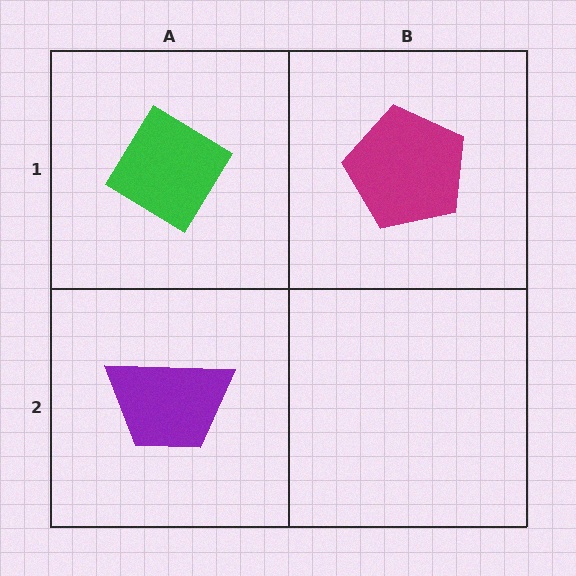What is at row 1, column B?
A magenta pentagon.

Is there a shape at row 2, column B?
No, that cell is empty.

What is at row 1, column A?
A green diamond.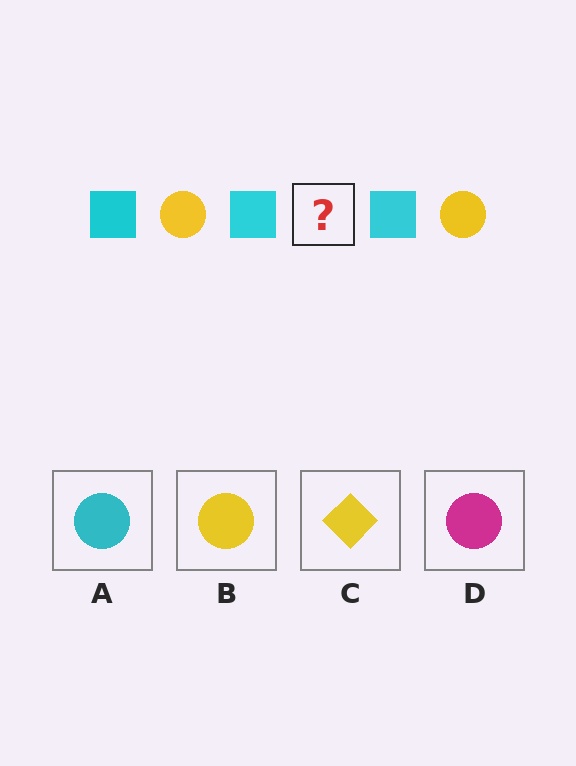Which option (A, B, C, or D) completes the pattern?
B.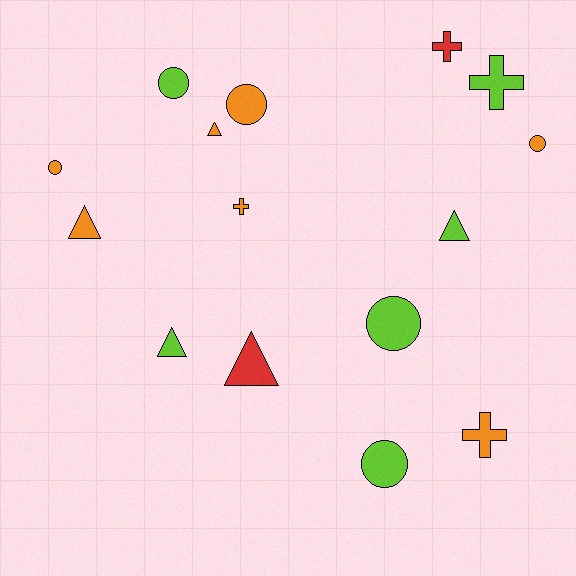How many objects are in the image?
There are 15 objects.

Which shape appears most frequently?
Circle, with 6 objects.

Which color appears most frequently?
Orange, with 7 objects.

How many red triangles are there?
There is 1 red triangle.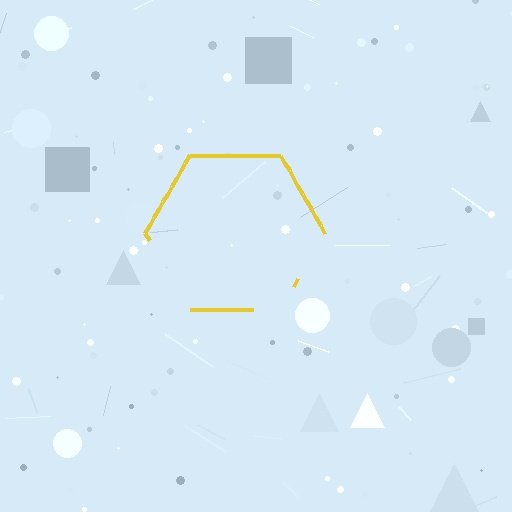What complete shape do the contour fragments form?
The contour fragments form a hexagon.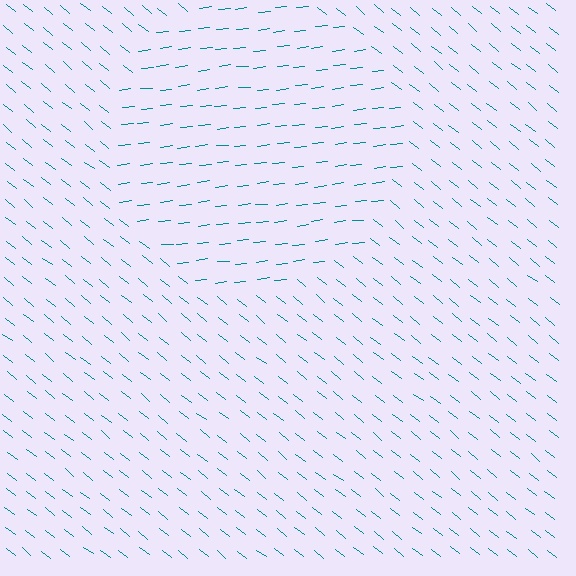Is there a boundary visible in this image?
Yes, there is a texture boundary formed by a change in line orientation.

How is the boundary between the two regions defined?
The boundary is defined purely by a change in line orientation (approximately 45 degrees difference). All lines are the same color and thickness.